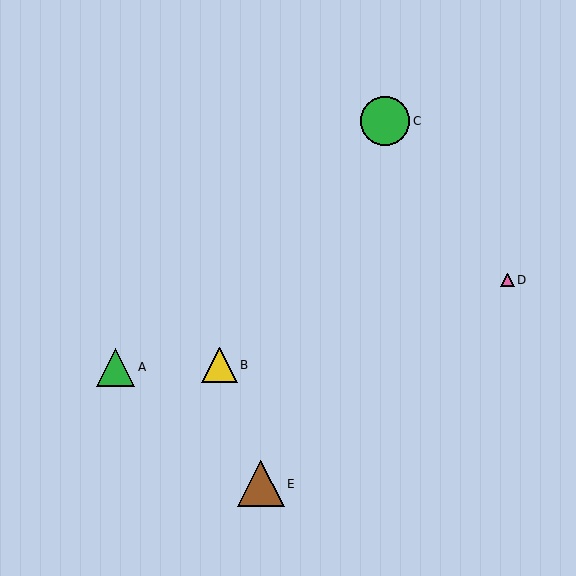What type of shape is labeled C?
Shape C is a green circle.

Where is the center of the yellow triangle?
The center of the yellow triangle is at (220, 365).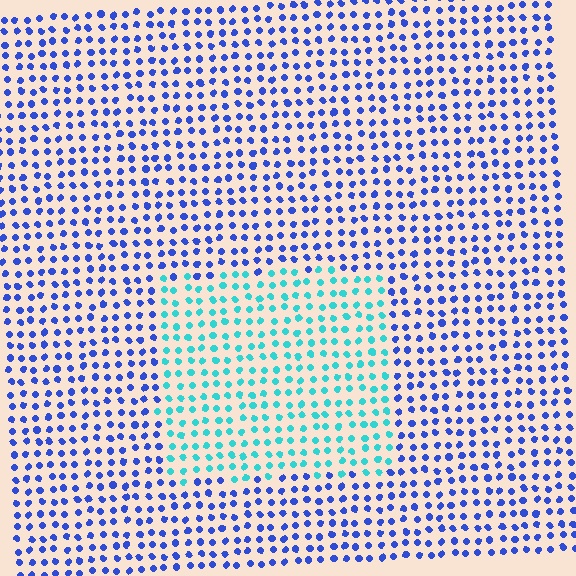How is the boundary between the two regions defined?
The boundary is defined purely by a slight shift in hue (about 51 degrees). Spacing, size, and orientation are identical on both sides.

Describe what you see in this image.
The image is filled with small blue elements in a uniform arrangement. A rectangle-shaped region is visible where the elements are tinted to a slightly different hue, forming a subtle color boundary.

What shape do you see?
I see a rectangle.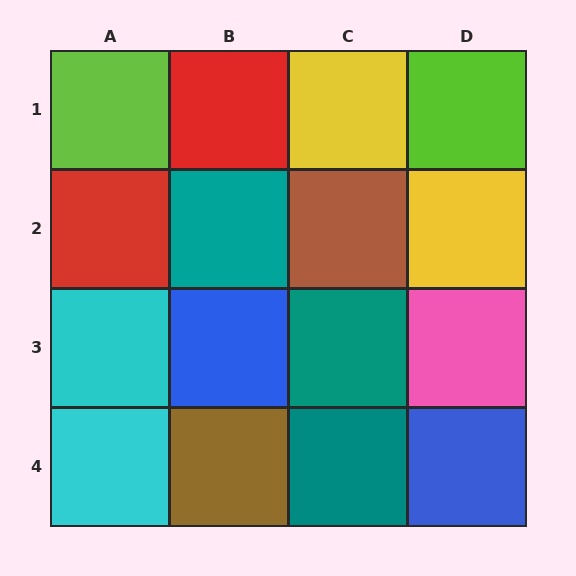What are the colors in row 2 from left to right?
Red, teal, brown, yellow.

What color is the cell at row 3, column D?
Pink.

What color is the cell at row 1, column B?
Red.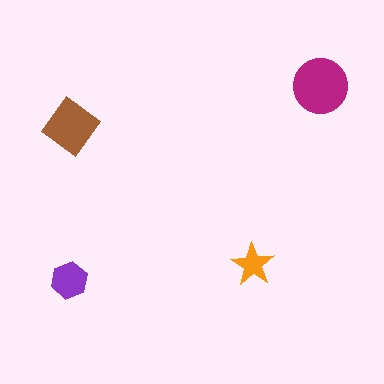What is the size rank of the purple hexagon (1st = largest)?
3rd.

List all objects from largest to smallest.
The magenta circle, the brown diamond, the purple hexagon, the orange star.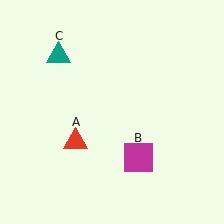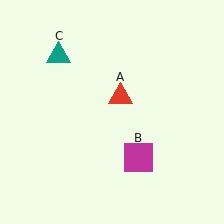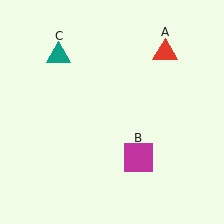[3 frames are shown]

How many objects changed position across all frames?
1 object changed position: red triangle (object A).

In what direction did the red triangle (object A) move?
The red triangle (object A) moved up and to the right.